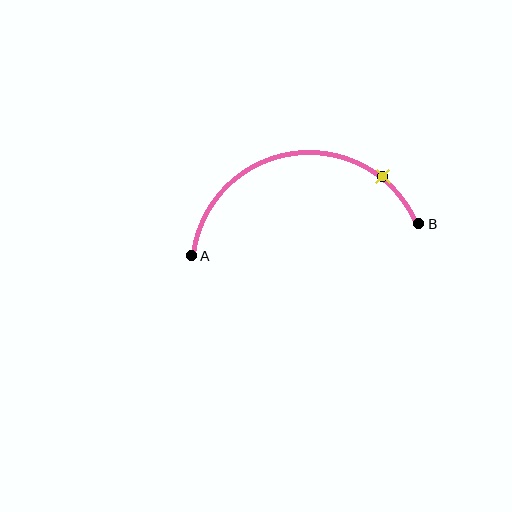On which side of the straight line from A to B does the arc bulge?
The arc bulges above the straight line connecting A and B.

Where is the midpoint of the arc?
The arc midpoint is the point on the curve farthest from the straight line joining A and B. It sits above that line.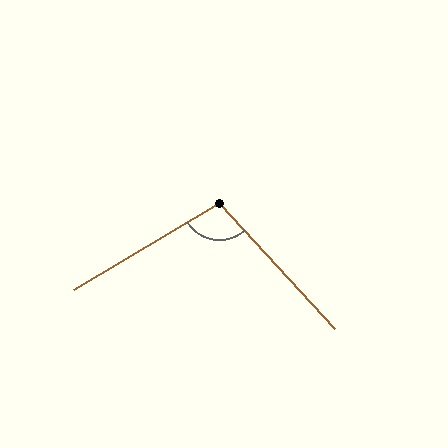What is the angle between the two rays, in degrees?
Approximately 101 degrees.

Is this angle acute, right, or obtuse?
It is obtuse.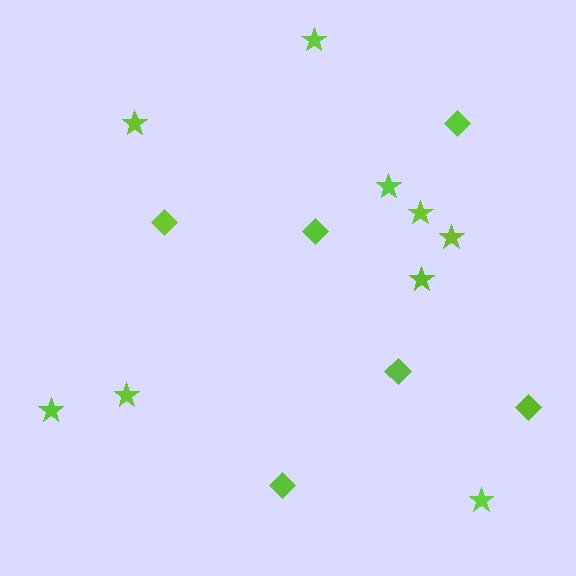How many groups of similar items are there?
There are 2 groups: one group of diamonds (6) and one group of stars (9).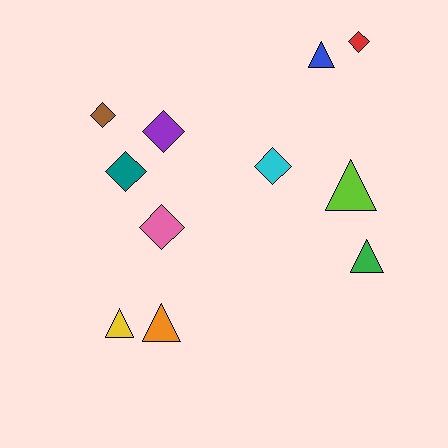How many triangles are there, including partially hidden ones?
There are 5 triangles.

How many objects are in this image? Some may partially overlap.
There are 11 objects.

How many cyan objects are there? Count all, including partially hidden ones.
There is 1 cyan object.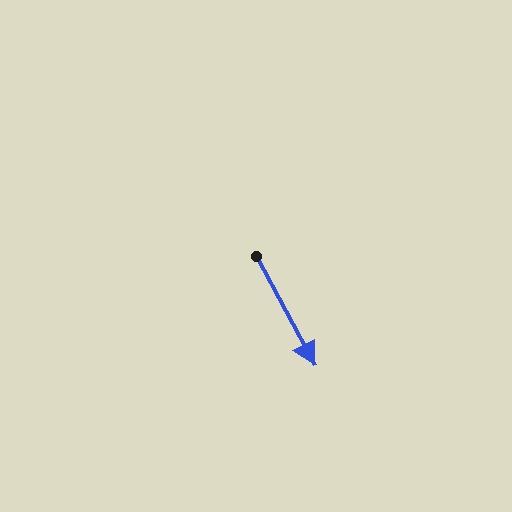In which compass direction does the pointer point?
Southeast.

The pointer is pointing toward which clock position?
Roughly 5 o'clock.